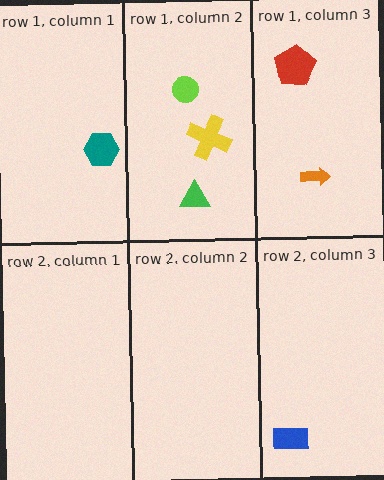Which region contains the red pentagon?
The row 1, column 3 region.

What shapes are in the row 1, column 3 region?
The orange arrow, the red pentagon.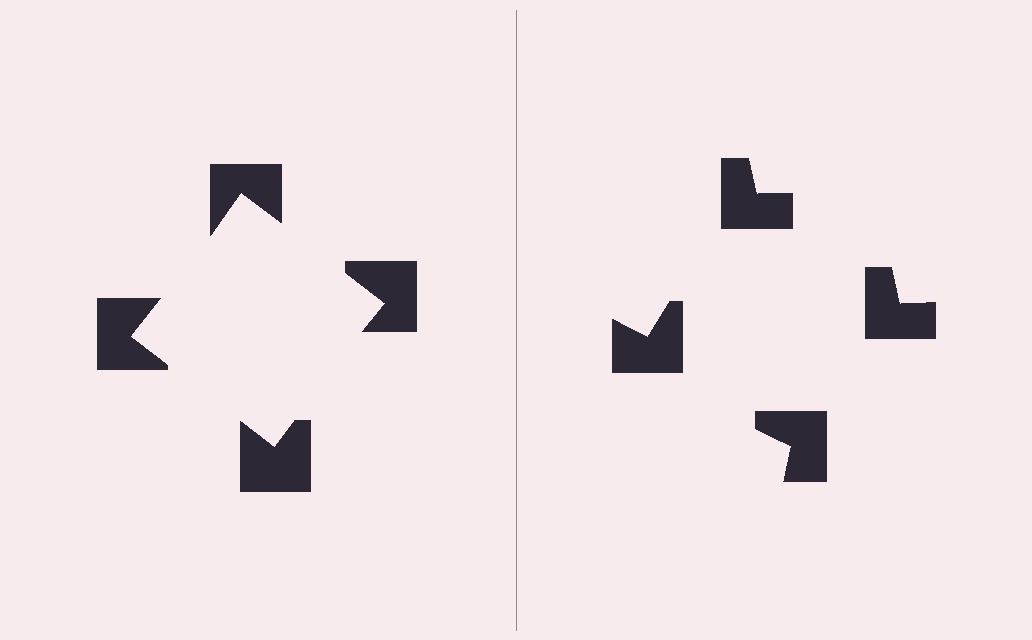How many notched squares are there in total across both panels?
8 — 4 on each side.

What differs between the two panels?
The notched squares are positioned identically on both sides; only the wedge orientations differ. On the left they align to a square; on the right they are misaligned.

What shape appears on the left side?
An illusory square.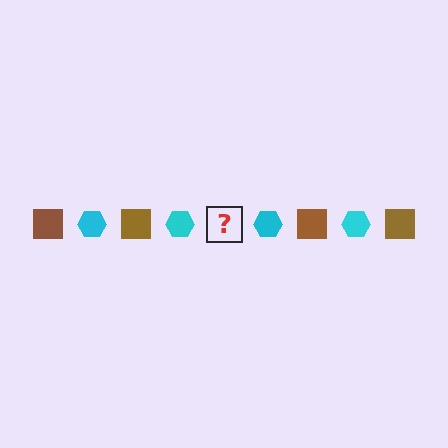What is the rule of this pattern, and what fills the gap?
The rule is that the pattern alternates between brown square and cyan hexagon. The gap should be filled with a brown square.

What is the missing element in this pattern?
The missing element is a brown square.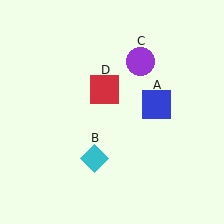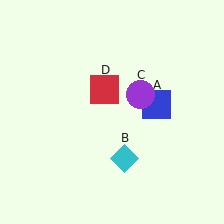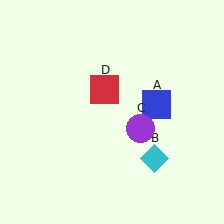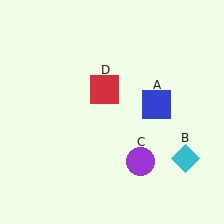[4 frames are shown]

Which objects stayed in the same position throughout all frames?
Blue square (object A) and red square (object D) remained stationary.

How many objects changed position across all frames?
2 objects changed position: cyan diamond (object B), purple circle (object C).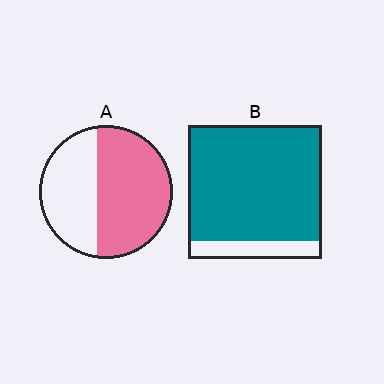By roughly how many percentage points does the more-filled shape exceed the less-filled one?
By roughly 30 percentage points (B over A).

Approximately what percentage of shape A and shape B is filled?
A is approximately 60% and B is approximately 85%.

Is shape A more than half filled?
Yes.